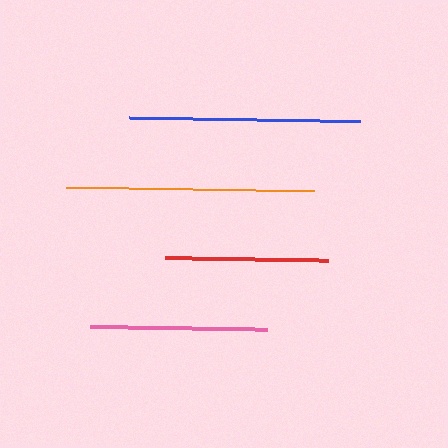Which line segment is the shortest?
The red line is the shortest at approximately 163 pixels.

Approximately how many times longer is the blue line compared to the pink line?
The blue line is approximately 1.3 times the length of the pink line.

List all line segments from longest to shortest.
From longest to shortest: orange, blue, pink, red.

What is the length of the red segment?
The red segment is approximately 163 pixels long.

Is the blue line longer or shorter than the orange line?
The orange line is longer than the blue line.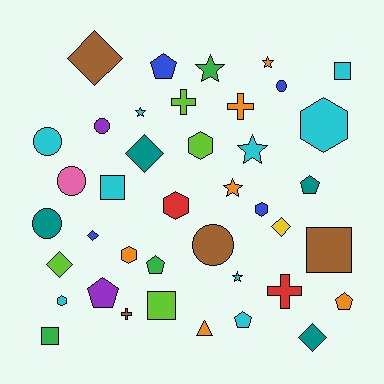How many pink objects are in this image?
There is 1 pink object.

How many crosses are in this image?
There are 4 crosses.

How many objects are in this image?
There are 40 objects.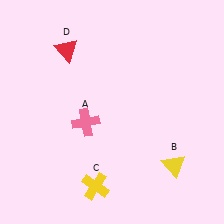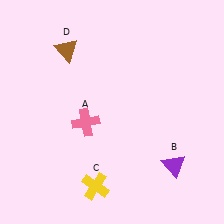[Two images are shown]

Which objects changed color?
B changed from yellow to purple. D changed from red to brown.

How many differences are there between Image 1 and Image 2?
There are 2 differences between the two images.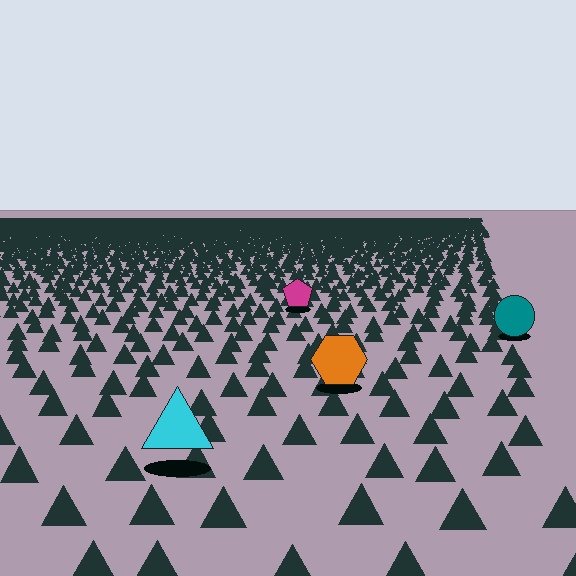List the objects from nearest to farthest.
From nearest to farthest: the cyan triangle, the orange hexagon, the teal circle, the magenta pentagon.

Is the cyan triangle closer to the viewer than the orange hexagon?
Yes. The cyan triangle is closer — you can tell from the texture gradient: the ground texture is coarser near it.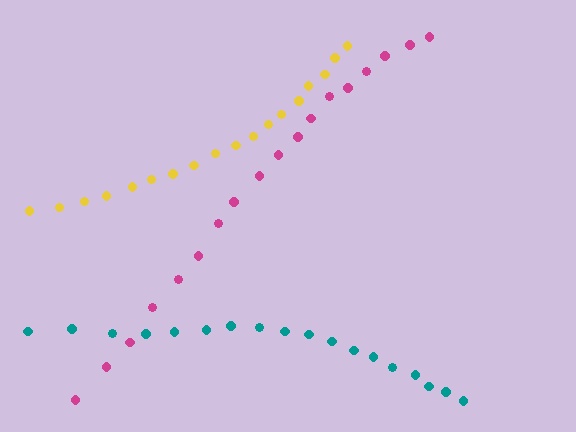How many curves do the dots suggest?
There are 3 distinct paths.